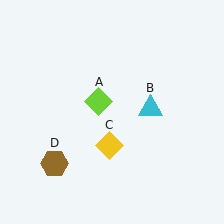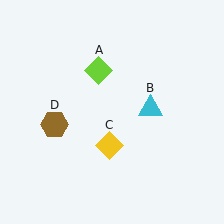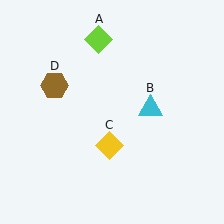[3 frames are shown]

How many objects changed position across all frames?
2 objects changed position: lime diamond (object A), brown hexagon (object D).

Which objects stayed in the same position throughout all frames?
Cyan triangle (object B) and yellow diamond (object C) remained stationary.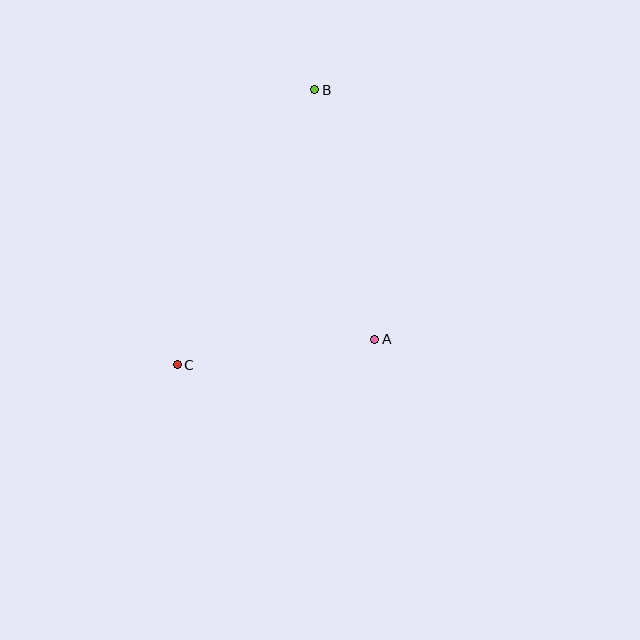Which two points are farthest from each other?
Points B and C are farthest from each other.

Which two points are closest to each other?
Points A and C are closest to each other.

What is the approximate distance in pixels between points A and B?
The distance between A and B is approximately 257 pixels.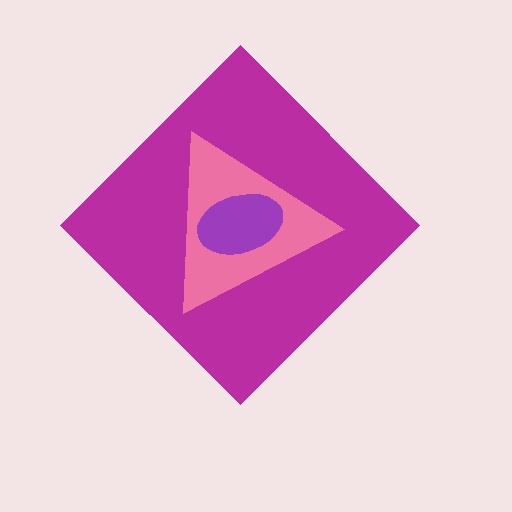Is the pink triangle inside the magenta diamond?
Yes.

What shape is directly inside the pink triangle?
The purple ellipse.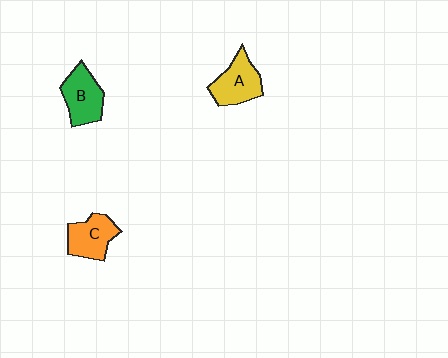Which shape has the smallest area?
Shape C (orange).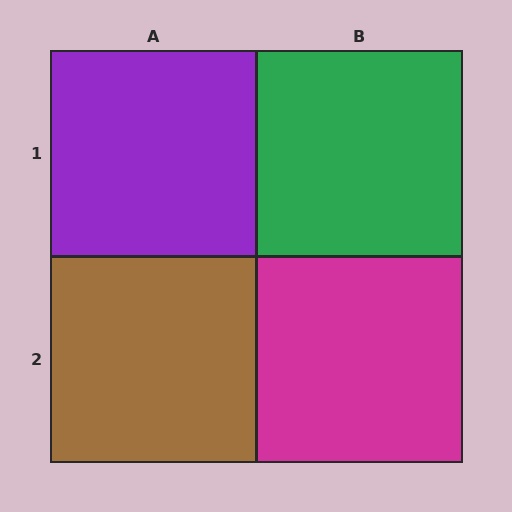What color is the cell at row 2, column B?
Magenta.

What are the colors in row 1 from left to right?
Purple, green.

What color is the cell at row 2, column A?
Brown.